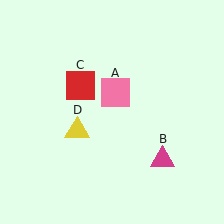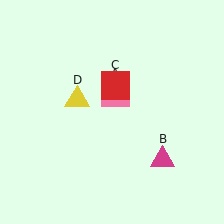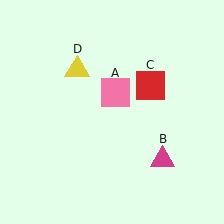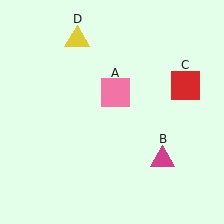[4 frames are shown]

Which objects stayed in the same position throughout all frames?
Pink square (object A) and magenta triangle (object B) remained stationary.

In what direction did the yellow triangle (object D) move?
The yellow triangle (object D) moved up.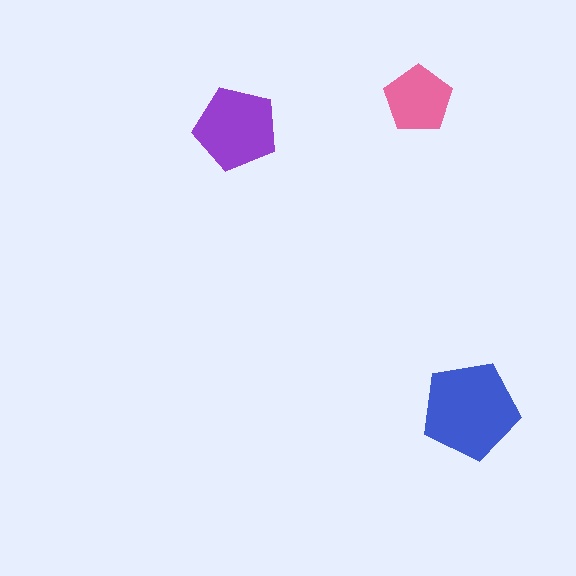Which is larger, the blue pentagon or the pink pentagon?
The blue one.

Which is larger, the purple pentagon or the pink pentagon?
The purple one.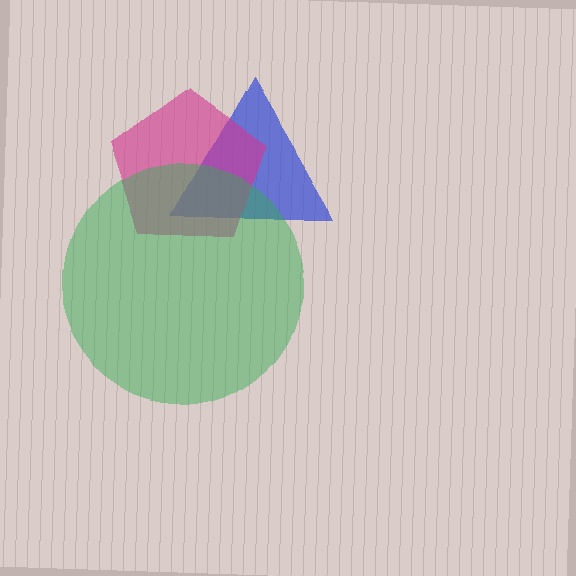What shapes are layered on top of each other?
The layered shapes are: a blue triangle, a magenta pentagon, a green circle.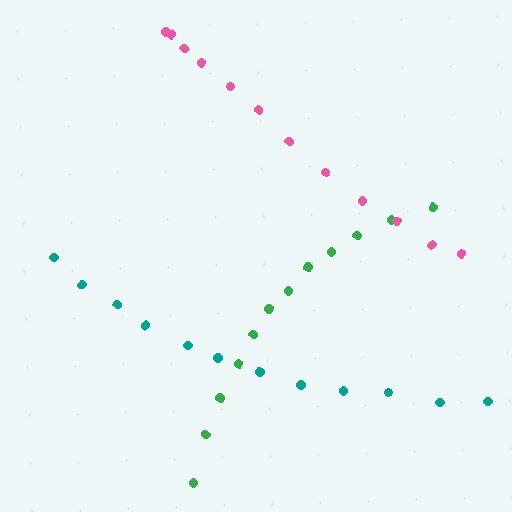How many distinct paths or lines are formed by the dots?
There are 3 distinct paths.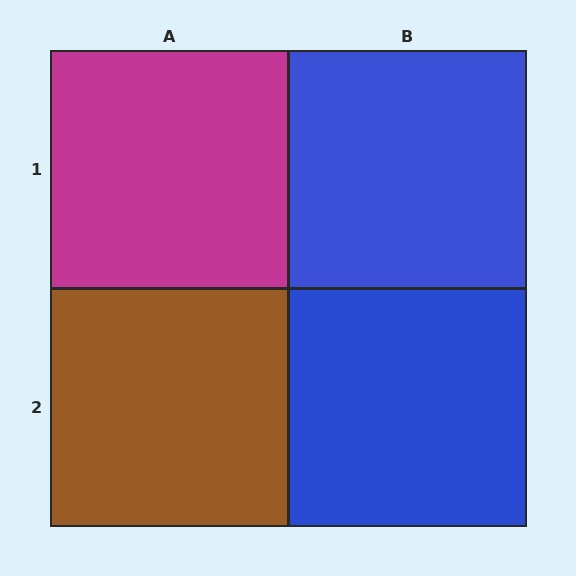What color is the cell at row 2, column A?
Brown.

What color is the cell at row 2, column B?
Blue.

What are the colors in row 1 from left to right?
Magenta, blue.